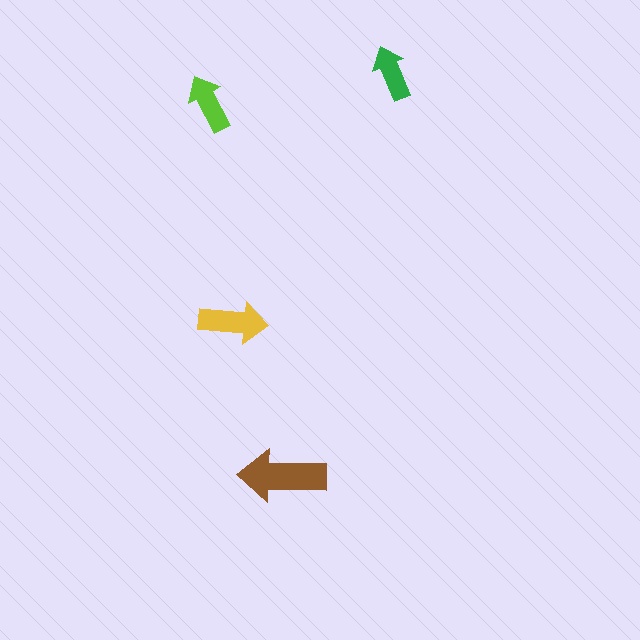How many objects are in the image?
There are 4 objects in the image.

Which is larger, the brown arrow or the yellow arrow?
The brown one.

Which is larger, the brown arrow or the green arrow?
The brown one.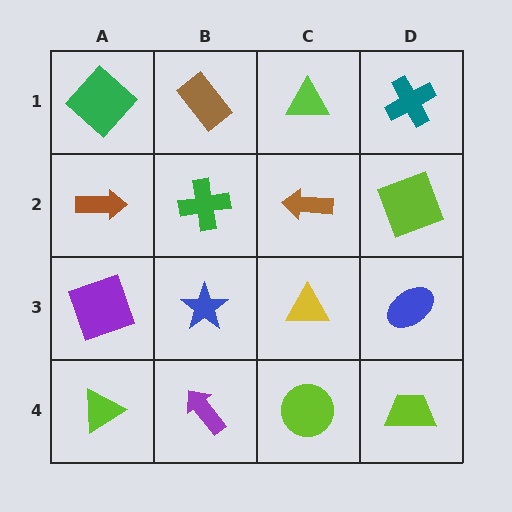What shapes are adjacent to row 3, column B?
A green cross (row 2, column B), a purple arrow (row 4, column B), a purple square (row 3, column A), a yellow triangle (row 3, column C).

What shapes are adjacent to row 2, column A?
A green diamond (row 1, column A), a purple square (row 3, column A), a green cross (row 2, column B).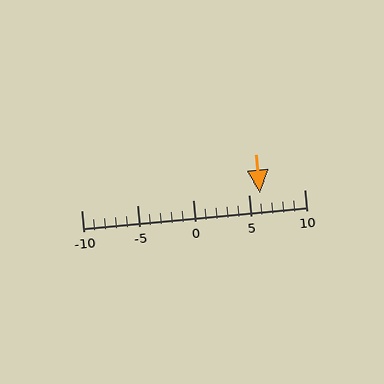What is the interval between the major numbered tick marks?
The major tick marks are spaced 5 units apart.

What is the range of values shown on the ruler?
The ruler shows values from -10 to 10.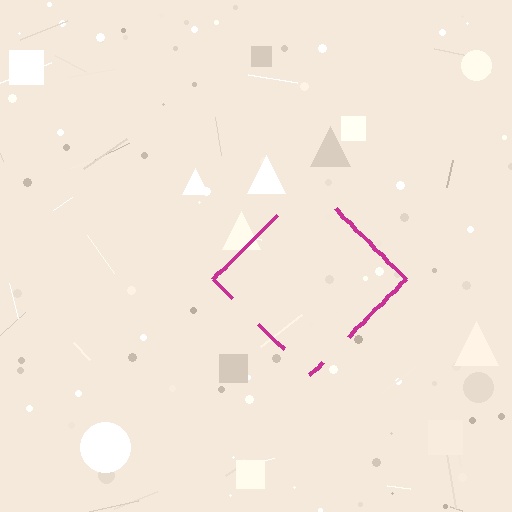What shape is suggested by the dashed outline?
The dashed outline suggests a diamond.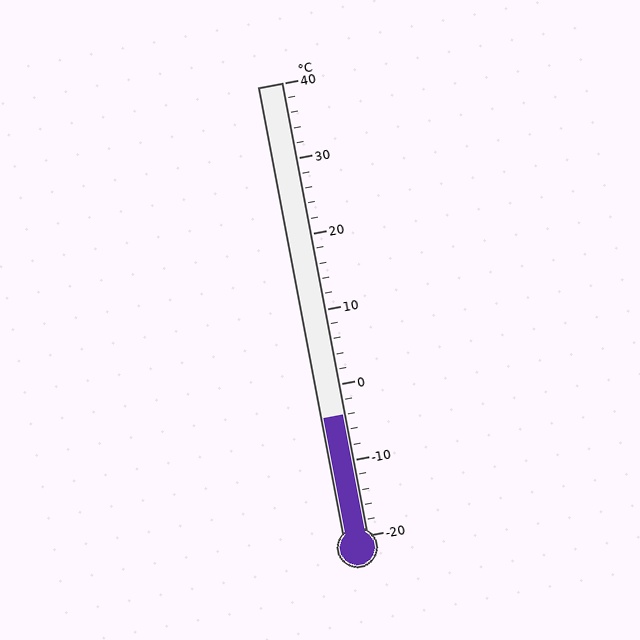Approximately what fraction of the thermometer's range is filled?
The thermometer is filled to approximately 25% of its range.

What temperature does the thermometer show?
The thermometer shows approximately -4°C.